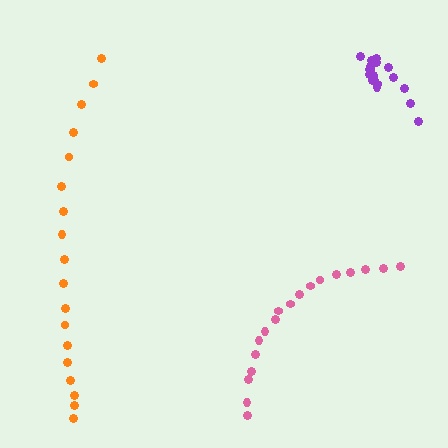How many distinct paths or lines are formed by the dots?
There are 3 distinct paths.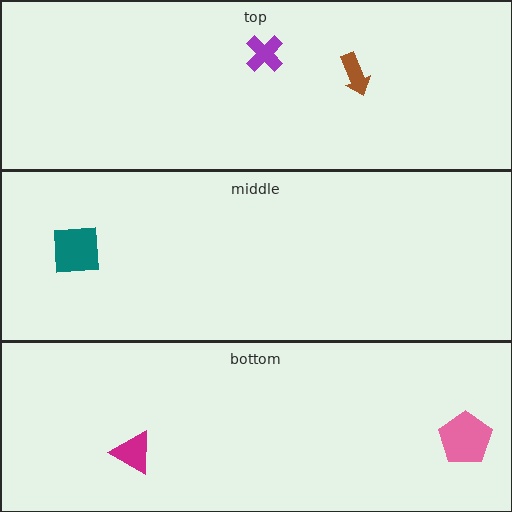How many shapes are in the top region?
2.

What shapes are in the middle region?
The teal square.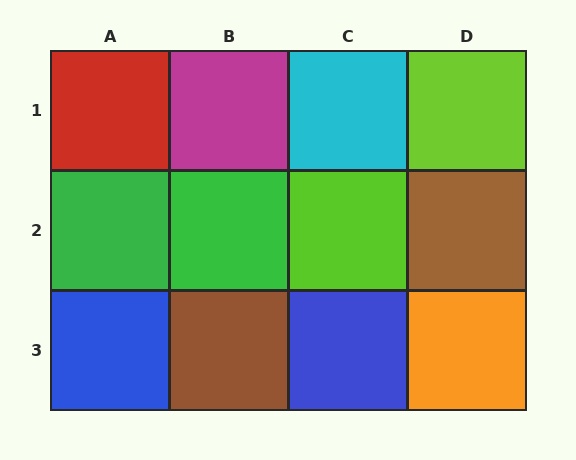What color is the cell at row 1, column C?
Cyan.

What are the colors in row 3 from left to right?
Blue, brown, blue, orange.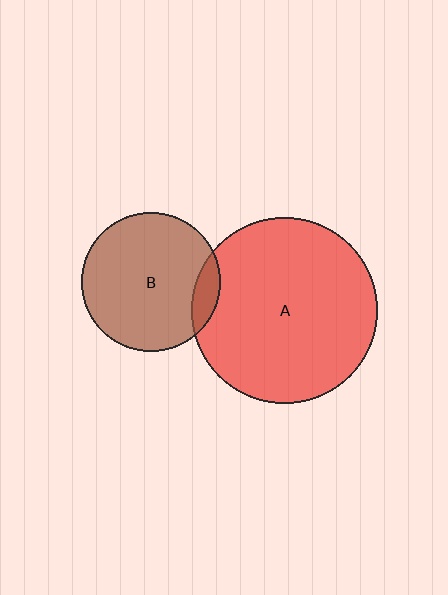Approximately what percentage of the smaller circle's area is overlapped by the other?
Approximately 10%.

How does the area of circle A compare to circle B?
Approximately 1.8 times.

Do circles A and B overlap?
Yes.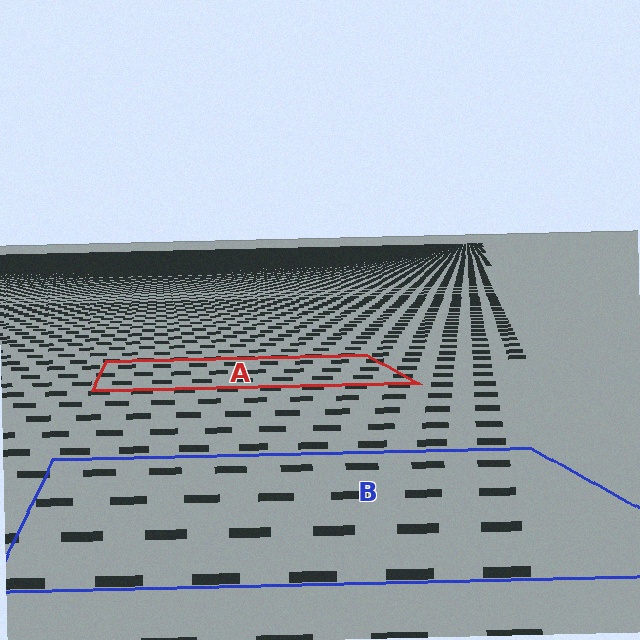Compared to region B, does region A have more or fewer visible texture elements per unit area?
Region A has more texture elements per unit area — they are packed more densely because it is farther away.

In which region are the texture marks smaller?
The texture marks are smaller in region A, because it is farther away.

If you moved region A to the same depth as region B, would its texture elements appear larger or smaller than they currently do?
They would appear larger. At a closer depth, the same texture elements are projected at a bigger on-screen size.